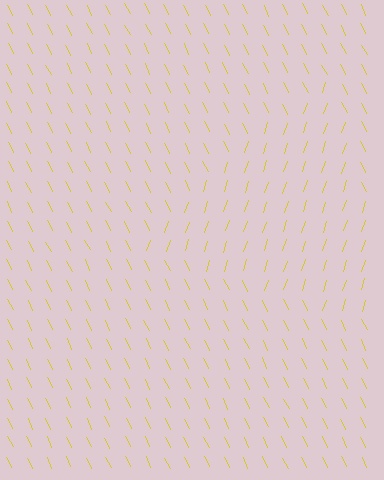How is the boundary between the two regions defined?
The boundary is defined purely by a change in line orientation (approximately 45 degrees difference). All lines are the same color and thickness.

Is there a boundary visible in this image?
Yes, there is a texture boundary formed by a change in line orientation.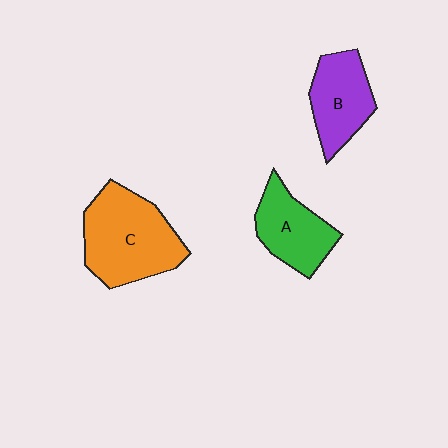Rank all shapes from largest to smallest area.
From largest to smallest: C (orange), B (purple), A (green).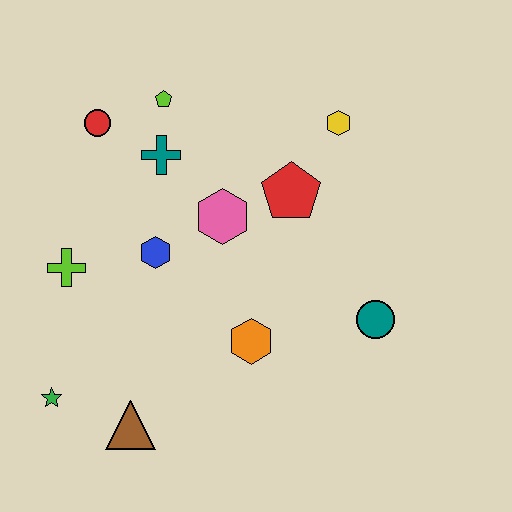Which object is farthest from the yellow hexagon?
The green star is farthest from the yellow hexagon.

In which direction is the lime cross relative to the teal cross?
The lime cross is below the teal cross.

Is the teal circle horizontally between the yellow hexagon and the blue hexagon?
No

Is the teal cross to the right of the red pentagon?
No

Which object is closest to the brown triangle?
The green star is closest to the brown triangle.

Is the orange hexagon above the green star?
Yes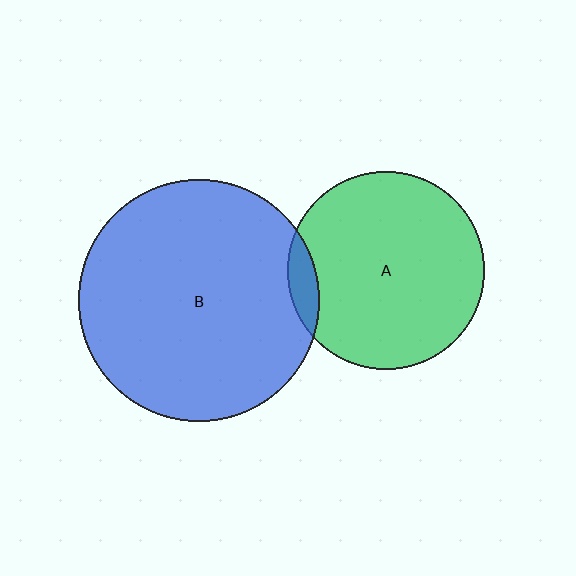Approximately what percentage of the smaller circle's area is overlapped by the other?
Approximately 5%.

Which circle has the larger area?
Circle B (blue).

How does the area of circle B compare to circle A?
Approximately 1.5 times.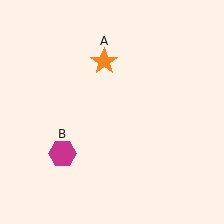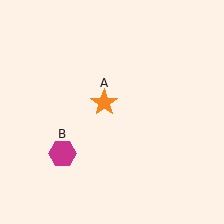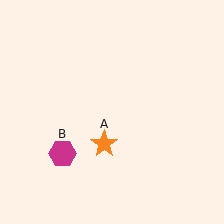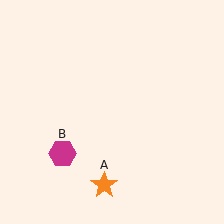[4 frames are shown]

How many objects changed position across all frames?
1 object changed position: orange star (object A).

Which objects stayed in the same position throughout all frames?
Magenta hexagon (object B) remained stationary.